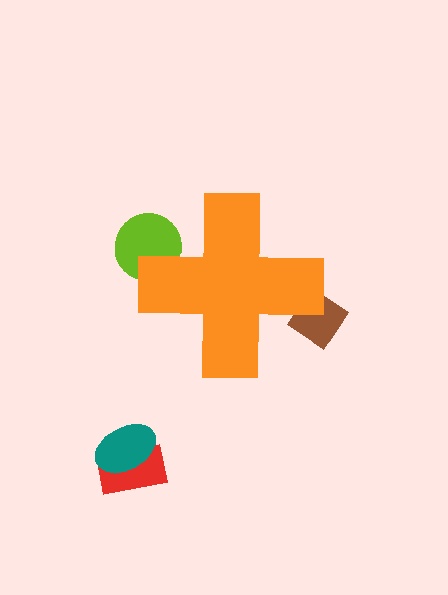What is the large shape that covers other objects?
An orange cross.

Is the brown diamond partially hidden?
Yes, the brown diamond is partially hidden behind the orange cross.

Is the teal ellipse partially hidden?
No, the teal ellipse is fully visible.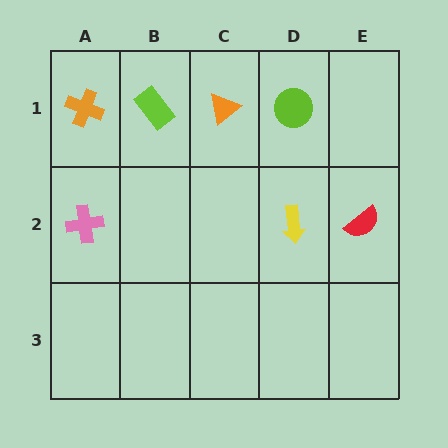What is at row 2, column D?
A yellow arrow.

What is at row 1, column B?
A lime rectangle.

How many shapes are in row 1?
4 shapes.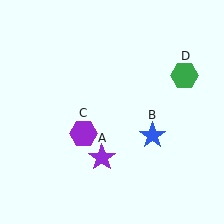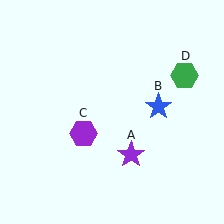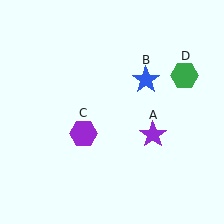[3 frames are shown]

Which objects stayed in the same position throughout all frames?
Purple hexagon (object C) and green hexagon (object D) remained stationary.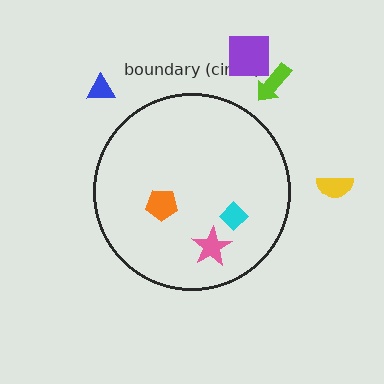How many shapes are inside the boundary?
3 inside, 4 outside.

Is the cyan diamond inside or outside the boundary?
Inside.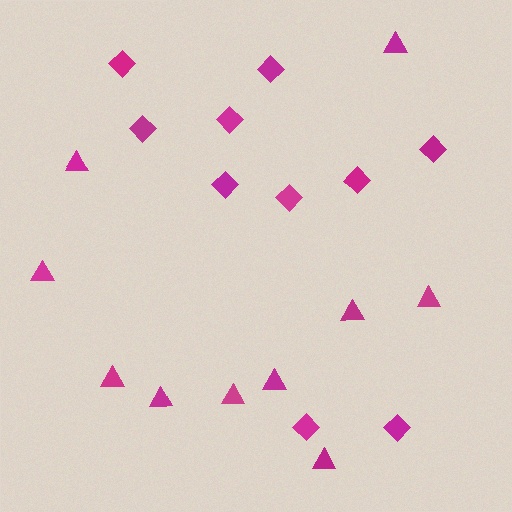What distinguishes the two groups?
There are 2 groups: one group of diamonds (10) and one group of triangles (10).